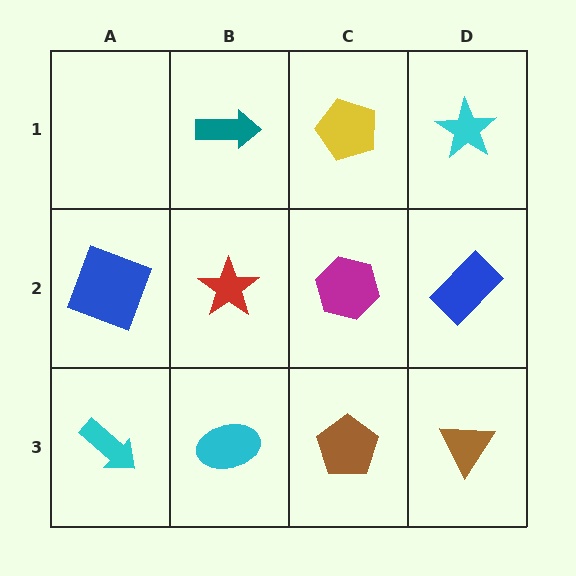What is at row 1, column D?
A cyan star.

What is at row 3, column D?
A brown triangle.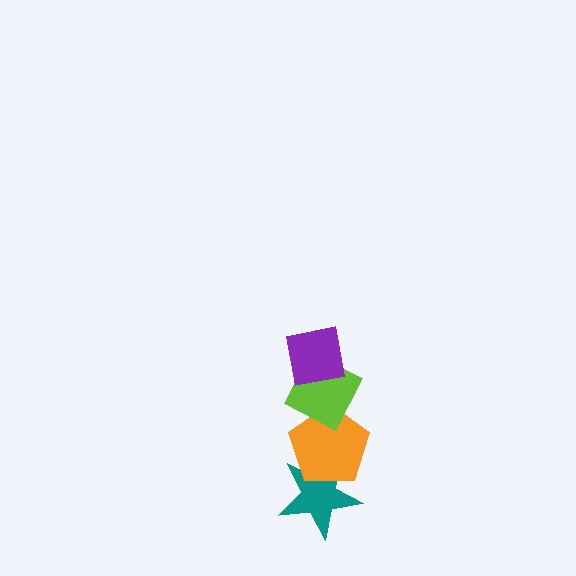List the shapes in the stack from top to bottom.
From top to bottom: the purple square, the lime diamond, the orange pentagon, the teal star.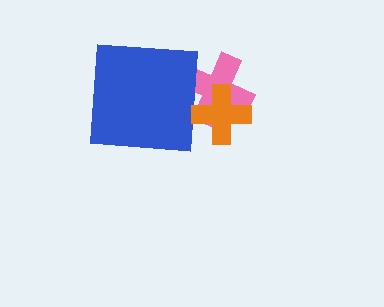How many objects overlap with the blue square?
1 object overlaps with the blue square.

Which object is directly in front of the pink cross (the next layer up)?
The blue square is directly in front of the pink cross.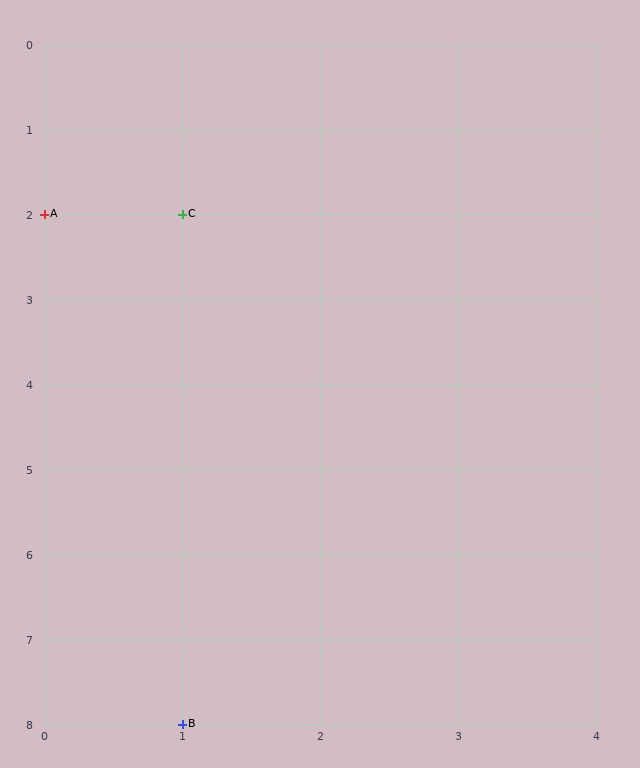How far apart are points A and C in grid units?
Points A and C are 1 column apart.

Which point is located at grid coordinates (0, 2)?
Point A is at (0, 2).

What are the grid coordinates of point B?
Point B is at grid coordinates (1, 8).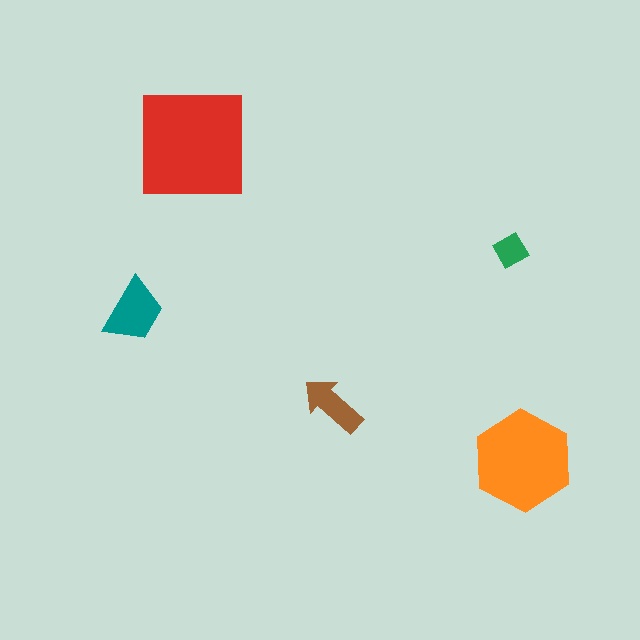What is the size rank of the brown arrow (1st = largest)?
4th.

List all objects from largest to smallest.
The red square, the orange hexagon, the teal trapezoid, the brown arrow, the green diamond.